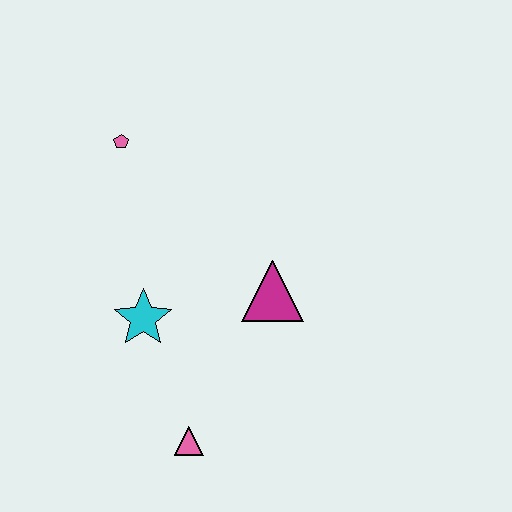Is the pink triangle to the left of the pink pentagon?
No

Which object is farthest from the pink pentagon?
The pink triangle is farthest from the pink pentagon.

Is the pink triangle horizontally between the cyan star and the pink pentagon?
No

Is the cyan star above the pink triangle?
Yes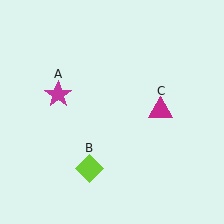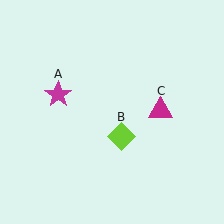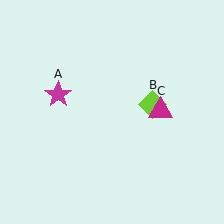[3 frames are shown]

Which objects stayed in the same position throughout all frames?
Magenta star (object A) and magenta triangle (object C) remained stationary.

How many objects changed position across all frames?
1 object changed position: lime diamond (object B).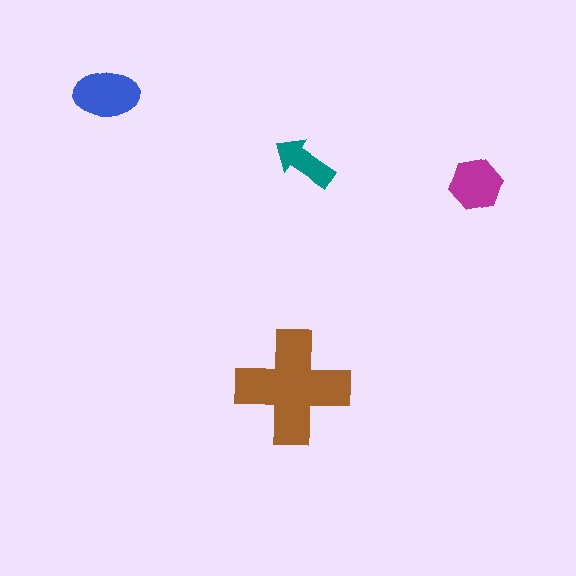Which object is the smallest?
The teal arrow.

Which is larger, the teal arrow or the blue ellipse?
The blue ellipse.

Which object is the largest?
The brown cross.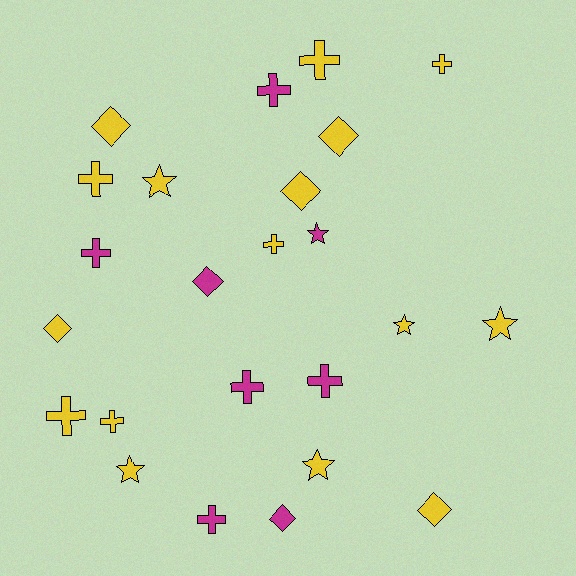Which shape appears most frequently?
Cross, with 11 objects.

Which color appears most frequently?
Yellow, with 16 objects.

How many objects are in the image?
There are 24 objects.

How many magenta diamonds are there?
There are 2 magenta diamonds.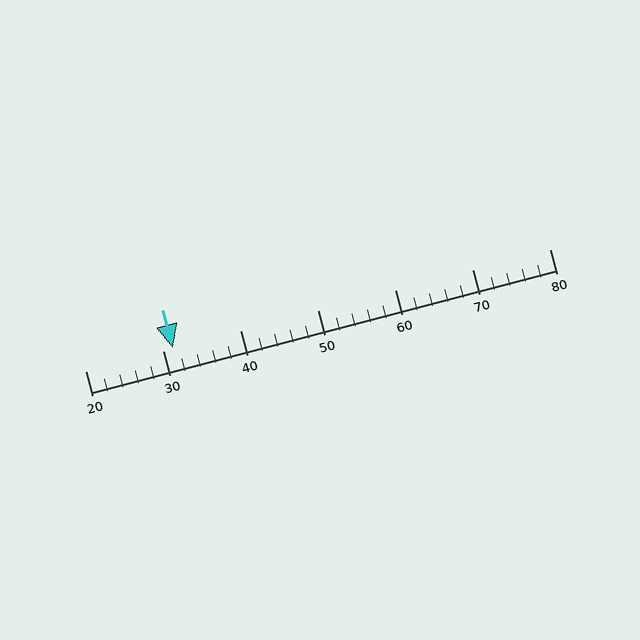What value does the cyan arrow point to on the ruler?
The cyan arrow points to approximately 31.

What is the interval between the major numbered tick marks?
The major tick marks are spaced 10 units apart.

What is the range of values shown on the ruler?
The ruler shows values from 20 to 80.